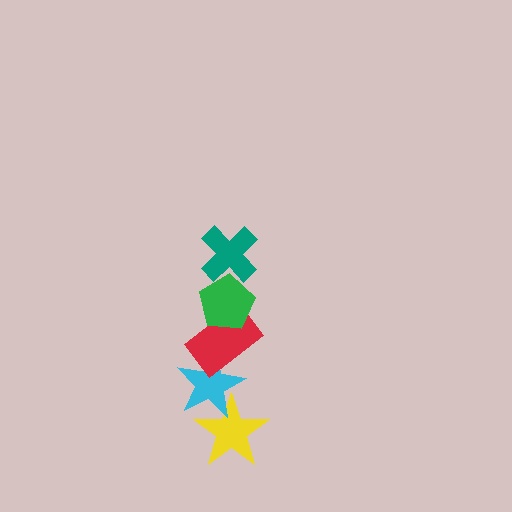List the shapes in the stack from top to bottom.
From top to bottom: the teal cross, the green pentagon, the red rectangle, the cyan star, the yellow star.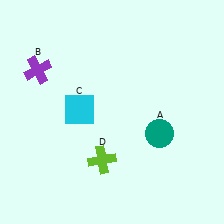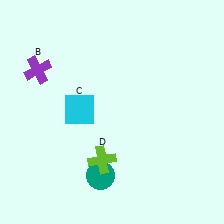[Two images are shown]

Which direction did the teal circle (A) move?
The teal circle (A) moved left.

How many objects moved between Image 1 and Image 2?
1 object moved between the two images.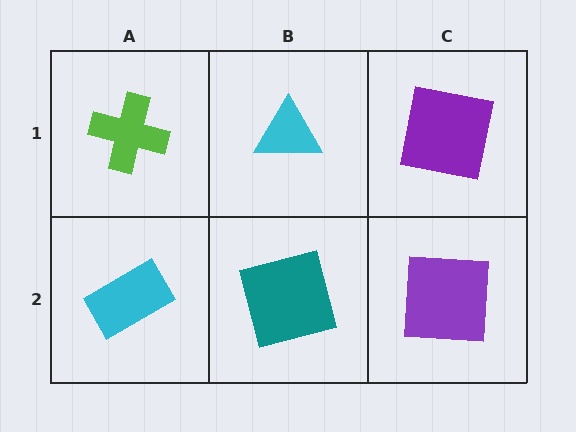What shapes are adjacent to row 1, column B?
A teal square (row 2, column B), a lime cross (row 1, column A), a purple square (row 1, column C).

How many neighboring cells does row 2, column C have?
2.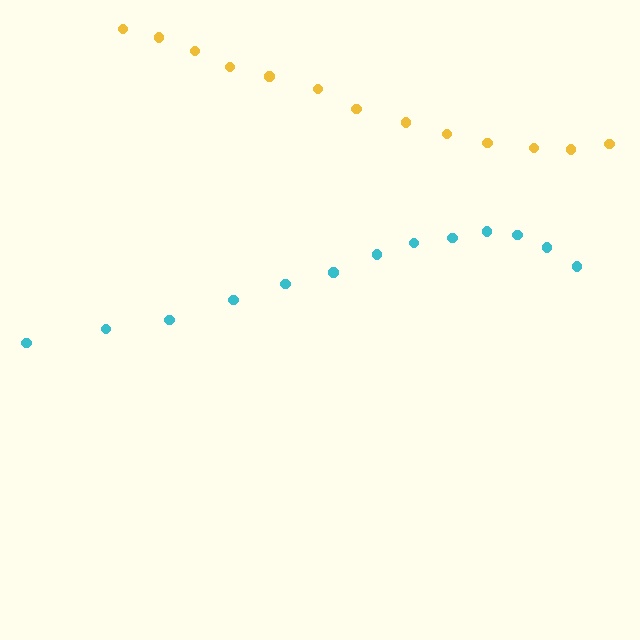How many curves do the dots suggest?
There are 2 distinct paths.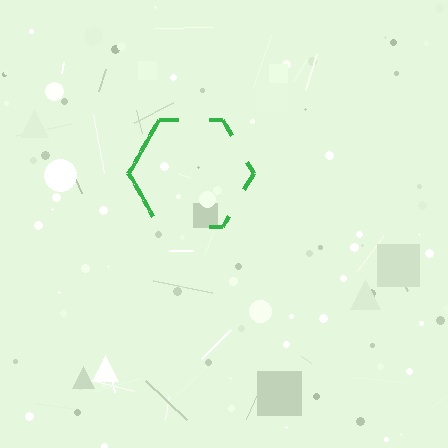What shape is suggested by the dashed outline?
The dashed outline suggests a hexagon.